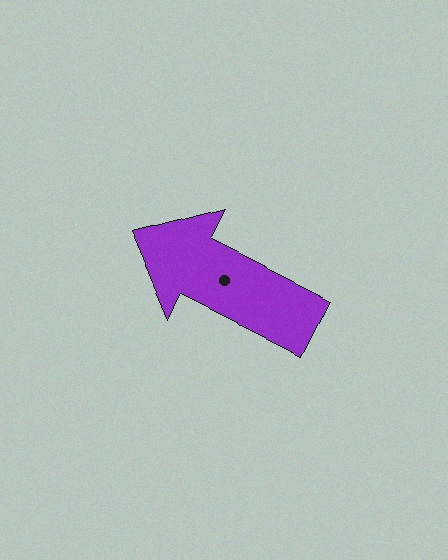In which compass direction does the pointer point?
Northwest.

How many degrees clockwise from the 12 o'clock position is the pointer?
Approximately 296 degrees.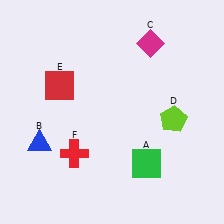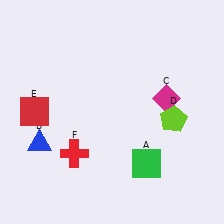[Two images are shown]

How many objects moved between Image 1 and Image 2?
2 objects moved between the two images.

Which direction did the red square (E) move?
The red square (E) moved down.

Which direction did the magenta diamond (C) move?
The magenta diamond (C) moved down.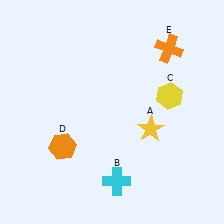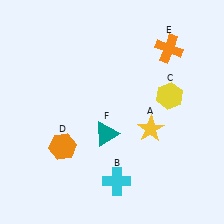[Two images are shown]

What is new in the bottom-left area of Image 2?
A teal triangle (F) was added in the bottom-left area of Image 2.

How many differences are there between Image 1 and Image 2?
There is 1 difference between the two images.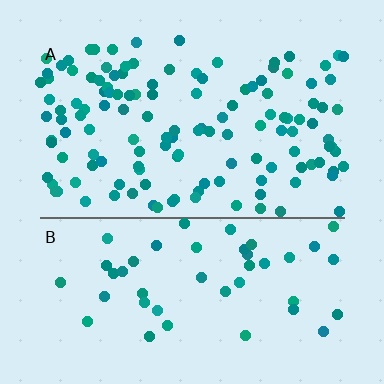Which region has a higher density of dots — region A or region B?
A (the top).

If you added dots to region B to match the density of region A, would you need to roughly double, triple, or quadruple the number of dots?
Approximately triple.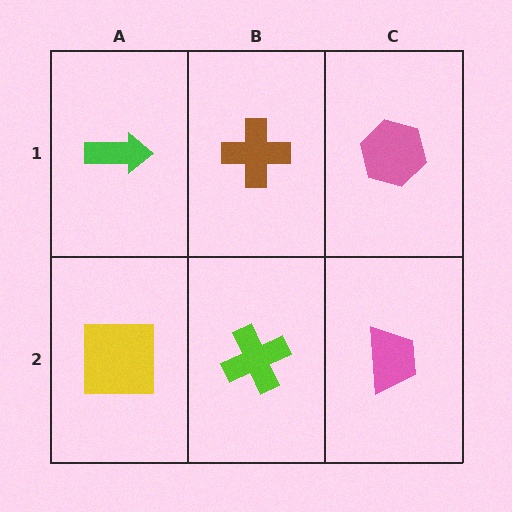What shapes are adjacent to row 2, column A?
A green arrow (row 1, column A), a lime cross (row 2, column B).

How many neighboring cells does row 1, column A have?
2.